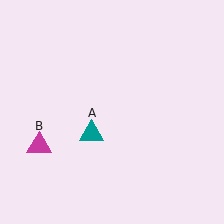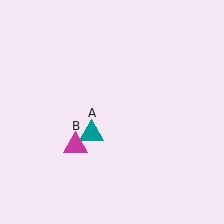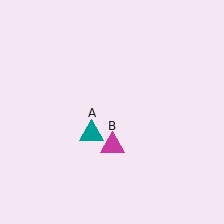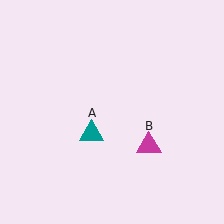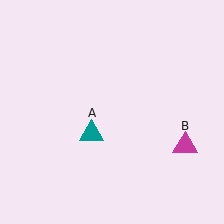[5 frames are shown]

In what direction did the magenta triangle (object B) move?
The magenta triangle (object B) moved right.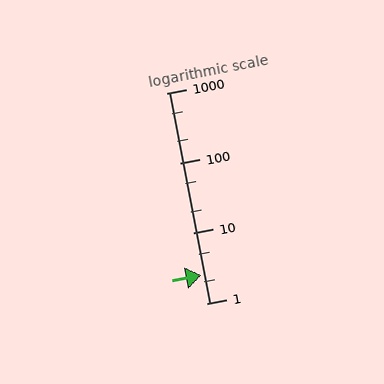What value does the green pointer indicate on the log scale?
The pointer indicates approximately 2.5.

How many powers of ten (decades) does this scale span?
The scale spans 3 decades, from 1 to 1000.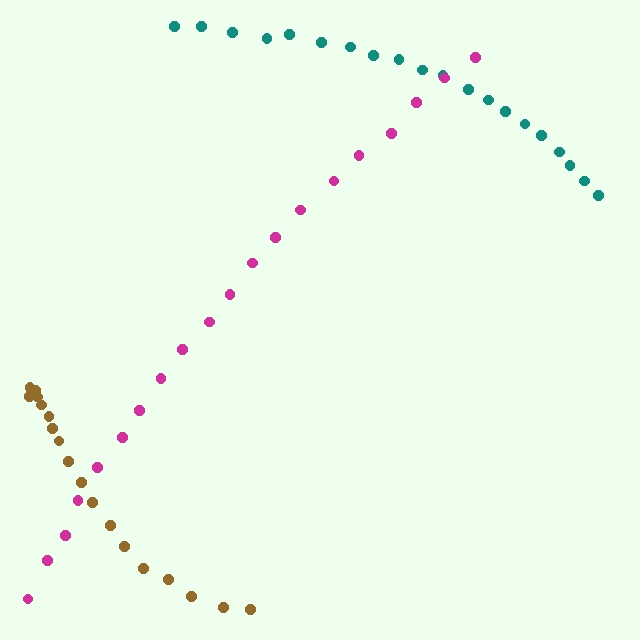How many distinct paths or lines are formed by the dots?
There are 3 distinct paths.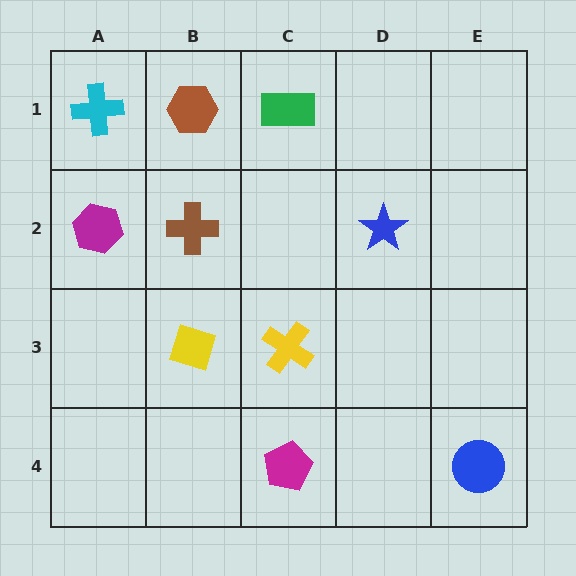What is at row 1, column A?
A cyan cross.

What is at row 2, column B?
A brown cross.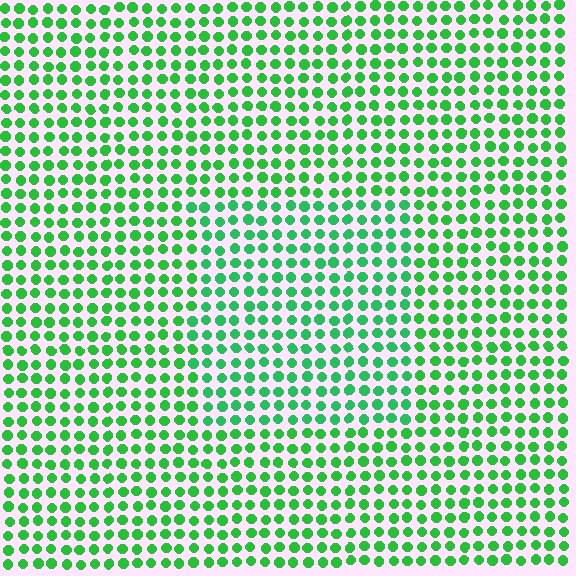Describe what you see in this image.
The image is filled with small green elements in a uniform arrangement. A rectangle-shaped region is visible where the elements are tinted to a slightly different hue, forming a subtle color boundary.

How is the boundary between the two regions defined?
The boundary is defined purely by a slight shift in hue (about 16 degrees). Spacing, size, and orientation are identical on both sides.